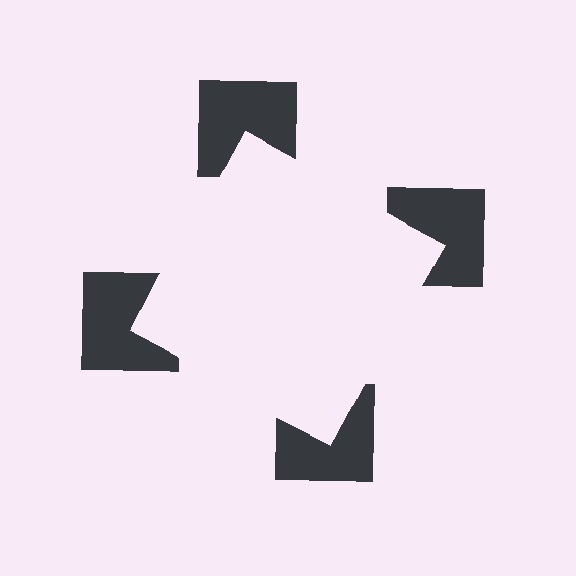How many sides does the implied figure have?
4 sides.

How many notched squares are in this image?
There are 4 — one at each vertex of the illusory square.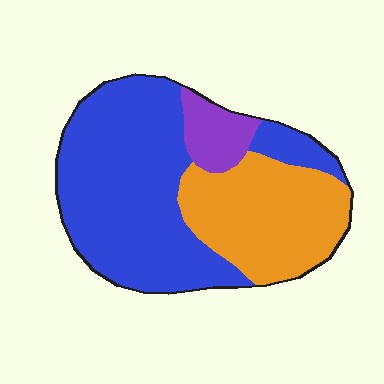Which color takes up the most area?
Blue, at roughly 60%.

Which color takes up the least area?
Purple, at roughly 10%.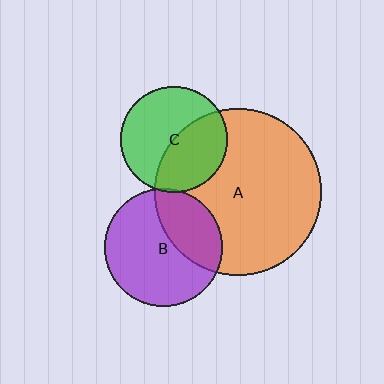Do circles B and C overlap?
Yes.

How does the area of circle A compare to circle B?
Approximately 2.0 times.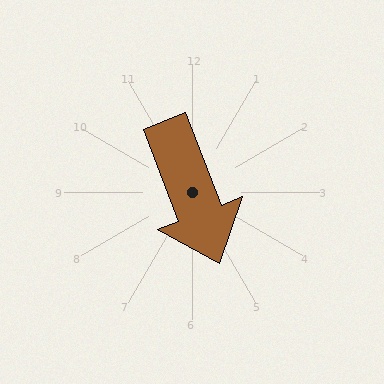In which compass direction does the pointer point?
South.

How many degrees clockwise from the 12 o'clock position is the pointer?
Approximately 159 degrees.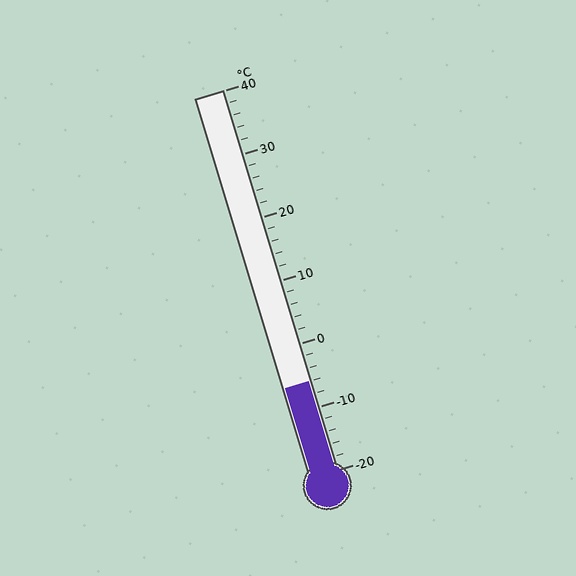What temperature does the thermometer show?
The thermometer shows approximately -6°C.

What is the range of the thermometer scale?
The thermometer scale ranges from -20°C to 40°C.